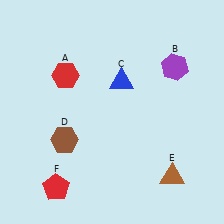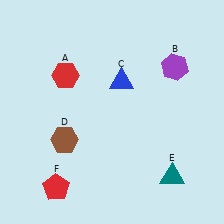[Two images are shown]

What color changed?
The triangle (E) changed from brown in Image 1 to teal in Image 2.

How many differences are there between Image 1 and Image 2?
There is 1 difference between the two images.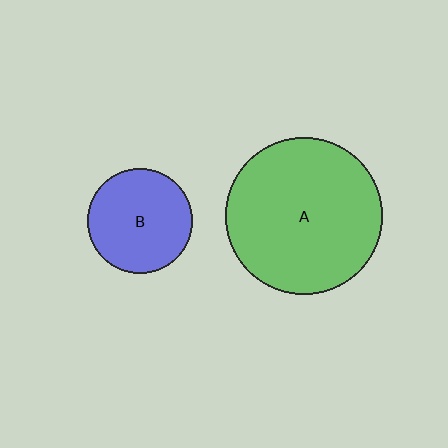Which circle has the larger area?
Circle A (green).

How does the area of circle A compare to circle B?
Approximately 2.2 times.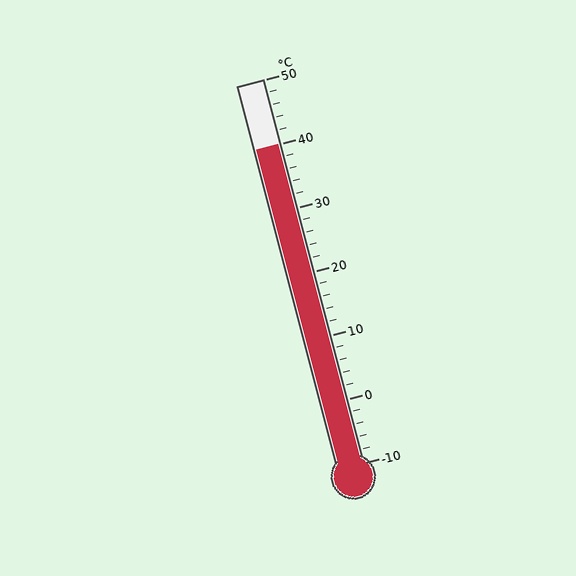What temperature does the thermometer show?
The thermometer shows approximately 40°C.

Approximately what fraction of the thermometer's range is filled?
The thermometer is filled to approximately 85% of its range.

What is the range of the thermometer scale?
The thermometer scale ranges from -10°C to 50°C.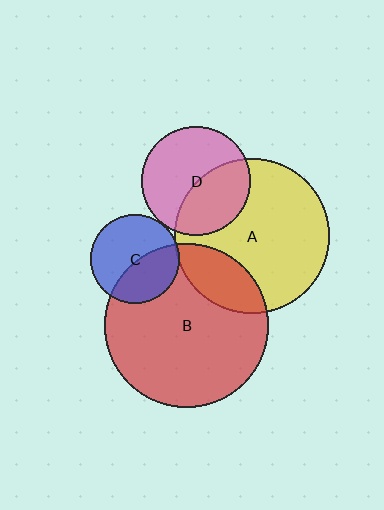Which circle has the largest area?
Circle B (red).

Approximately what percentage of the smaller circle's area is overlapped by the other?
Approximately 40%.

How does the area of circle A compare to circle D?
Approximately 2.0 times.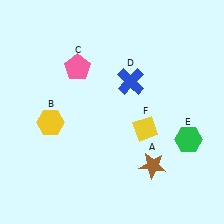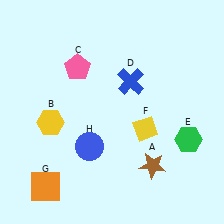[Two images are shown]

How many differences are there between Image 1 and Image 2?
There are 2 differences between the two images.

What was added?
An orange square (G), a blue circle (H) were added in Image 2.